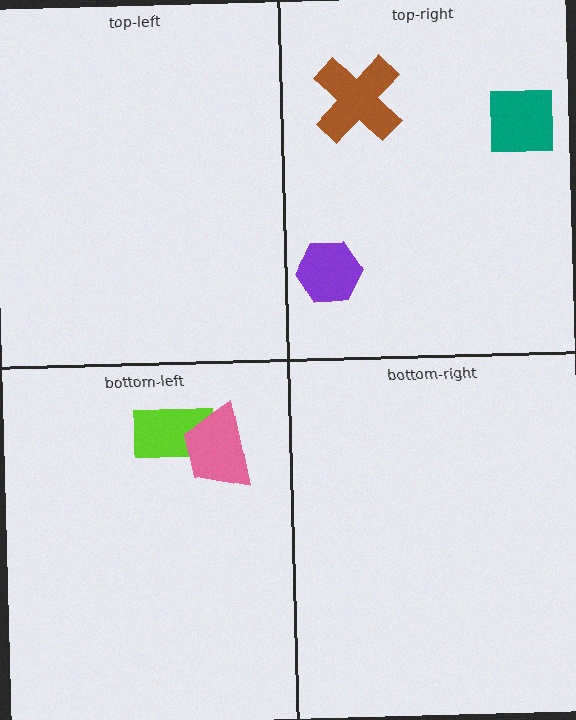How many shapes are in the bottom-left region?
2.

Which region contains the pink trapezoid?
The bottom-left region.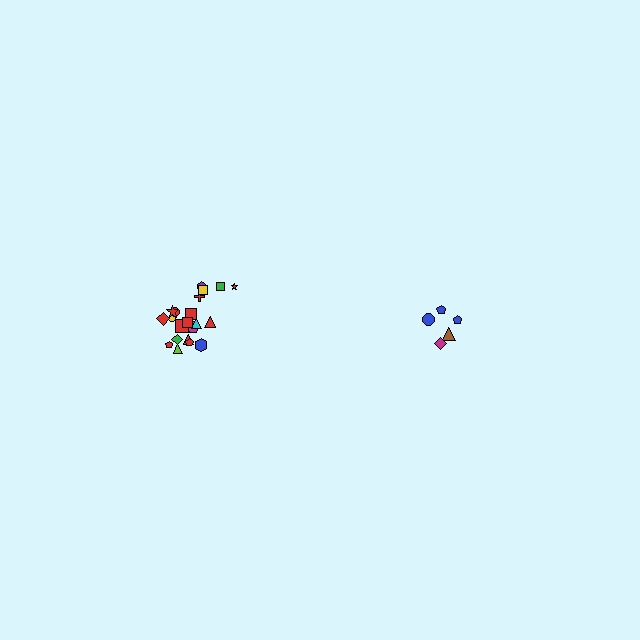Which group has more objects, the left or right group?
The left group.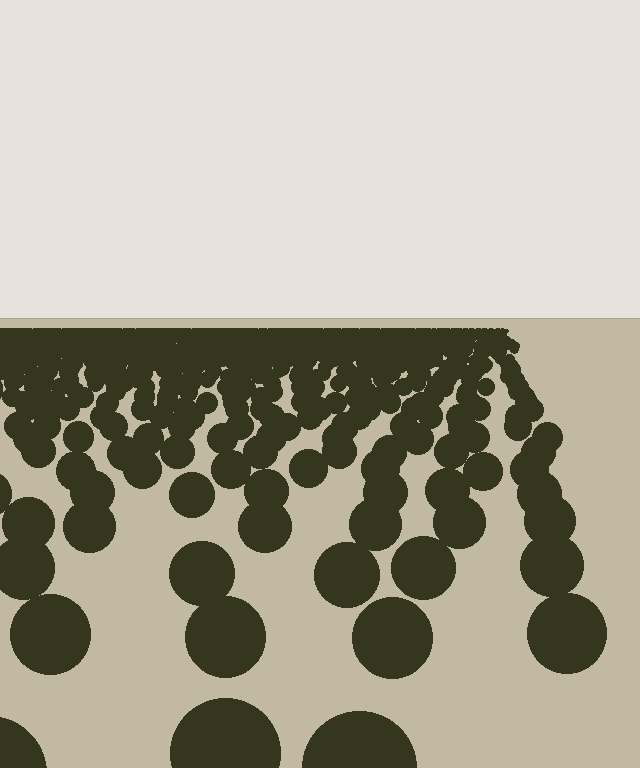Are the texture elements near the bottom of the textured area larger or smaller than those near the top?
Larger. Near the bottom, elements are closer to the viewer and appear at a bigger on-screen size.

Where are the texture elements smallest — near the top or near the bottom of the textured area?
Near the top.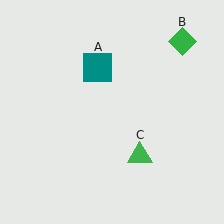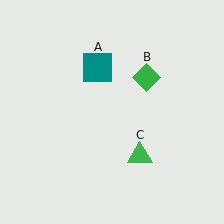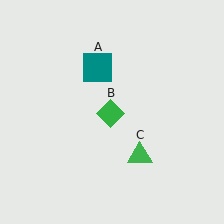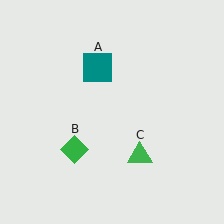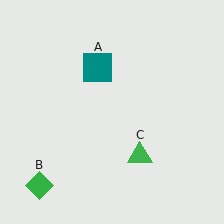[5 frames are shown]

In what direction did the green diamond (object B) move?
The green diamond (object B) moved down and to the left.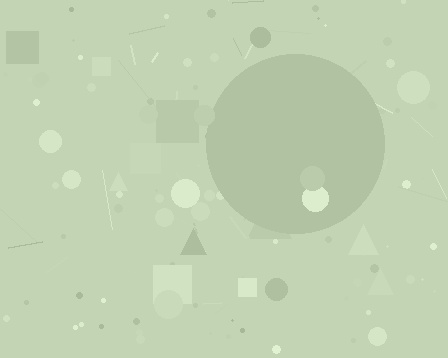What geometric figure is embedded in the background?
A circle is embedded in the background.